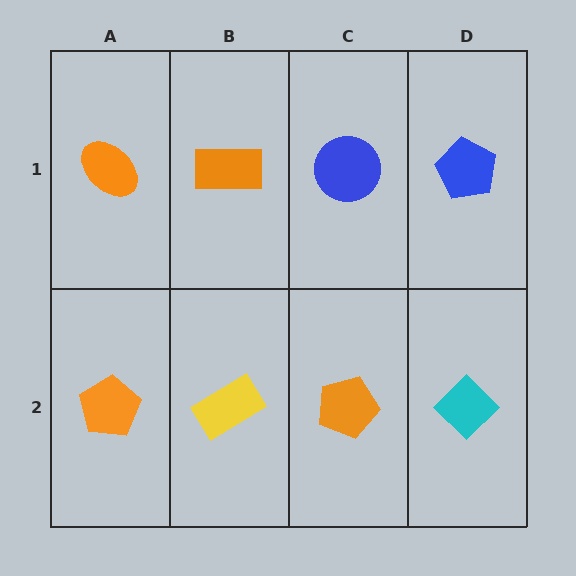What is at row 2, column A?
An orange pentagon.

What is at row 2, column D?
A cyan diamond.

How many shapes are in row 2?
4 shapes.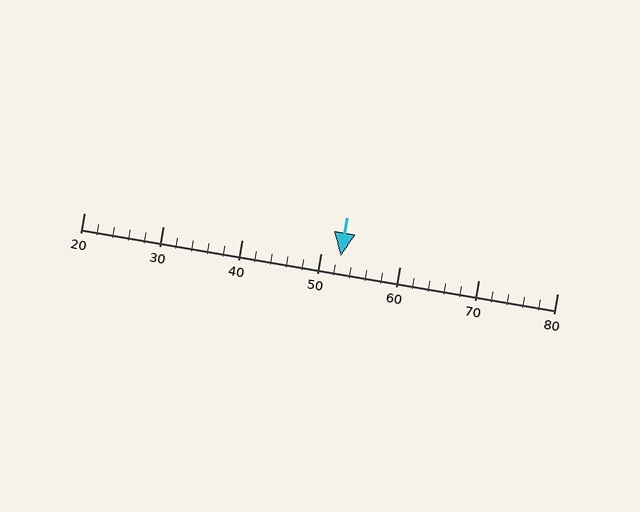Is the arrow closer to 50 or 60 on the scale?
The arrow is closer to 50.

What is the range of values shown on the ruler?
The ruler shows values from 20 to 80.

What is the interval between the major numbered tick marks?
The major tick marks are spaced 10 units apart.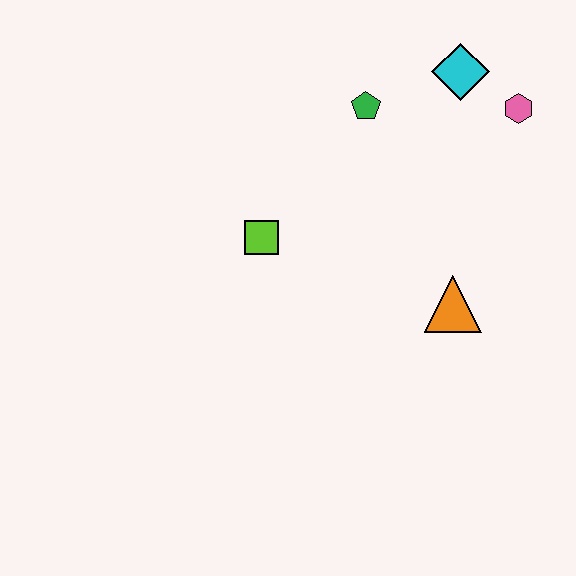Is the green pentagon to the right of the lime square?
Yes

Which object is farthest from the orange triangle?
The cyan diamond is farthest from the orange triangle.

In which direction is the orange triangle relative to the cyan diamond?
The orange triangle is below the cyan diamond.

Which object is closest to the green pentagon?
The cyan diamond is closest to the green pentagon.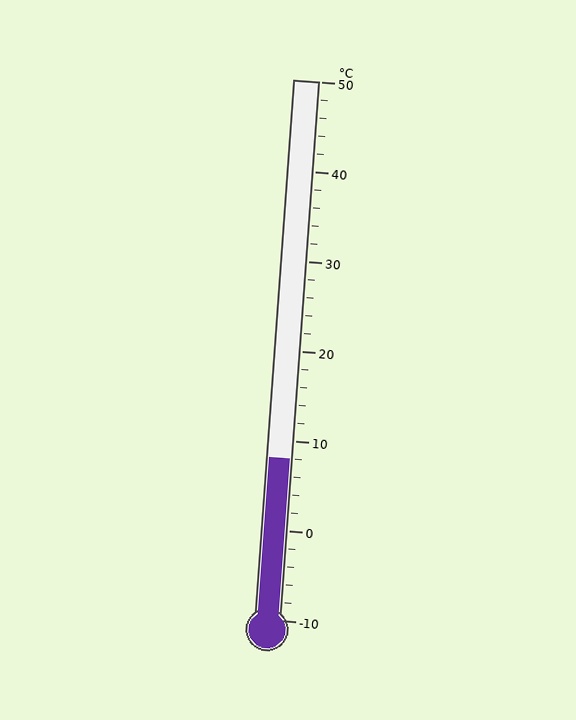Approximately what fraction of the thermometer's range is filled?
The thermometer is filled to approximately 30% of its range.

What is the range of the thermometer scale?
The thermometer scale ranges from -10°C to 50°C.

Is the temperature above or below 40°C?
The temperature is below 40°C.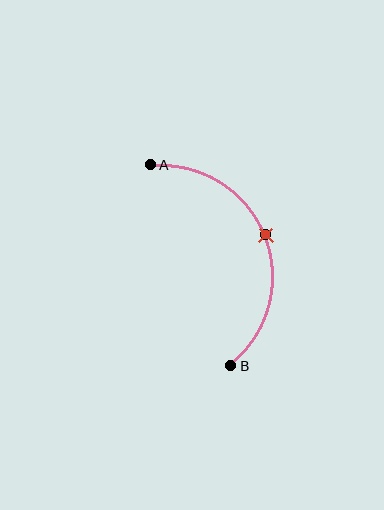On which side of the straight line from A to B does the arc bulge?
The arc bulges to the right of the straight line connecting A and B.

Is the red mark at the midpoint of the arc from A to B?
Yes. The red mark lies on the arc at equal arc-length from both A and B — it is the arc midpoint.